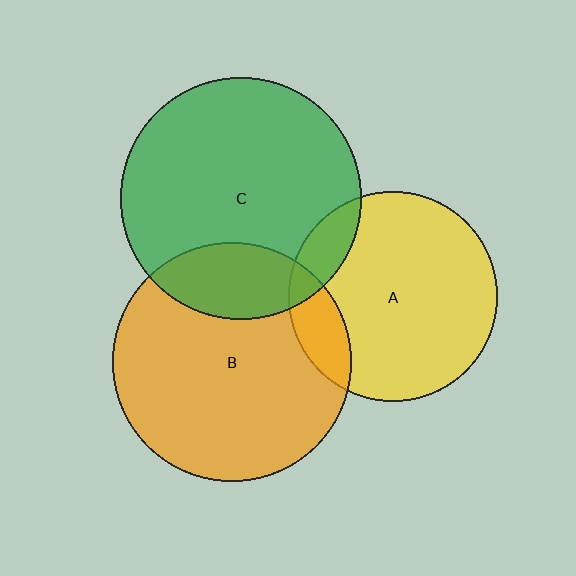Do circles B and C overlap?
Yes.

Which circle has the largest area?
Circle C (green).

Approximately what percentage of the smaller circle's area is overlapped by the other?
Approximately 20%.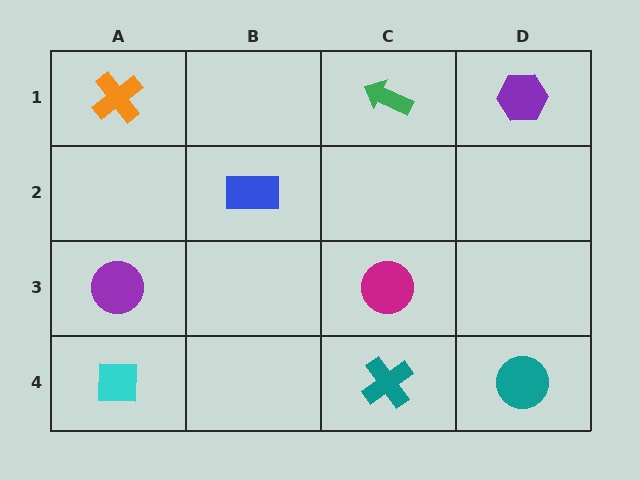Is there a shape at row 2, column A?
No, that cell is empty.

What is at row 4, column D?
A teal circle.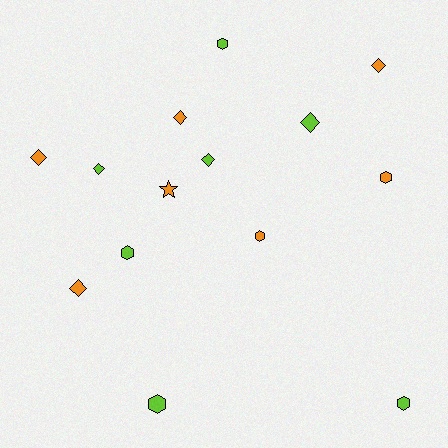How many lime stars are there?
There are no lime stars.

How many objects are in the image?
There are 14 objects.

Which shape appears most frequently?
Diamond, with 7 objects.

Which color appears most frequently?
Orange, with 7 objects.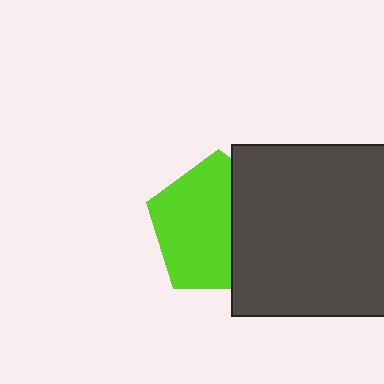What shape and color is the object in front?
The object in front is a dark gray square.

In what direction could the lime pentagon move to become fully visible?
The lime pentagon could move left. That would shift it out from behind the dark gray square entirely.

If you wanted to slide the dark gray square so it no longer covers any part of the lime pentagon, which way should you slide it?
Slide it right — that is the most direct way to separate the two shapes.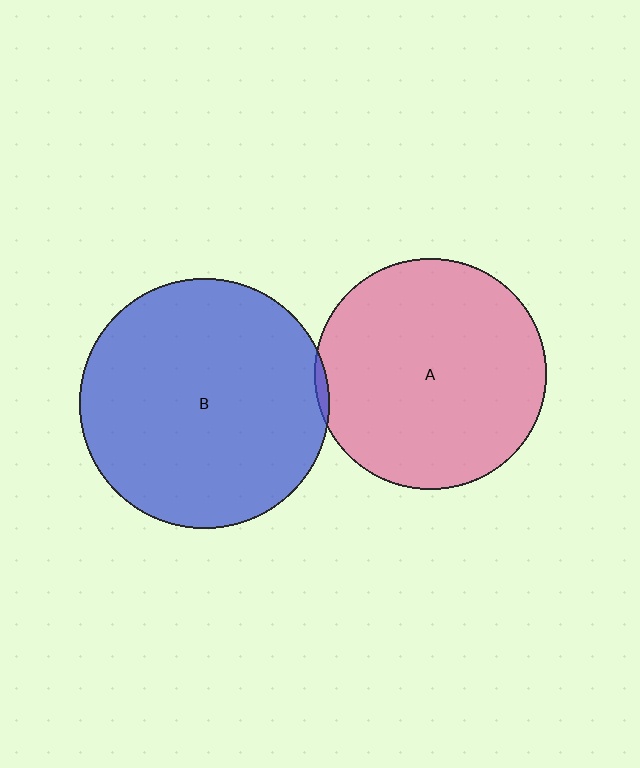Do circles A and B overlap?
Yes.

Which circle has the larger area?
Circle B (blue).